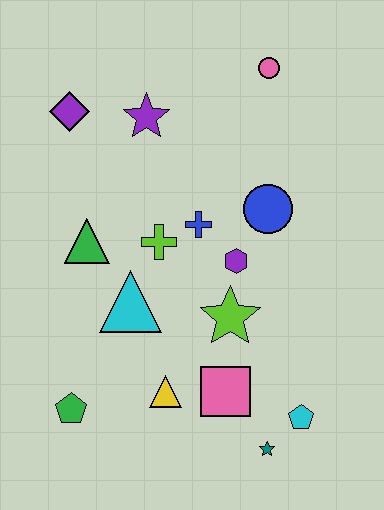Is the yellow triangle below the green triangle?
Yes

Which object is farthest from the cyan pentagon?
The purple diamond is farthest from the cyan pentagon.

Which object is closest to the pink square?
The yellow triangle is closest to the pink square.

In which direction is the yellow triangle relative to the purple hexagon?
The yellow triangle is below the purple hexagon.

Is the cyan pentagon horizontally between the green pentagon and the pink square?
No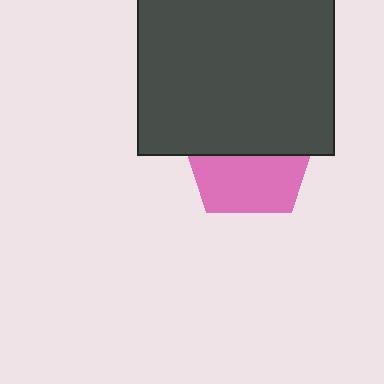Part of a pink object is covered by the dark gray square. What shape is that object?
It is a pentagon.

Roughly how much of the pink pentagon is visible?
About half of it is visible (roughly 48%).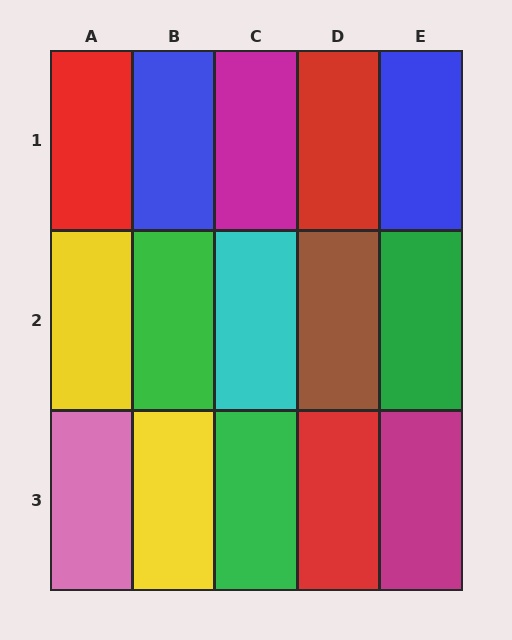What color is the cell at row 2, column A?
Yellow.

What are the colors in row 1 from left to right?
Red, blue, magenta, red, blue.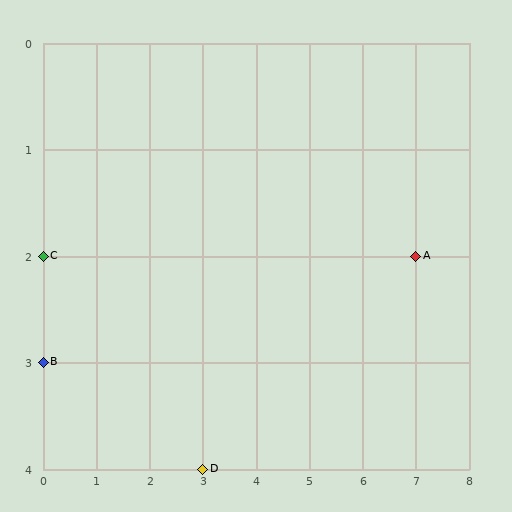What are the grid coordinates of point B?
Point B is at grid coordinates (0, 3).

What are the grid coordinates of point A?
Point A is at grid coordinates (7, 2).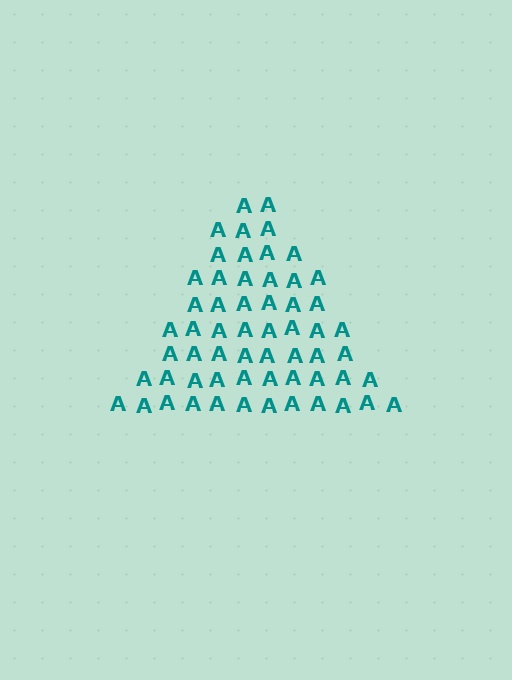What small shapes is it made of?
It is made of small letter A's.